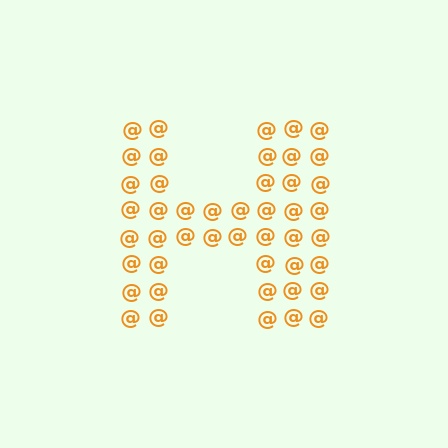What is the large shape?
The large shape is the letter H.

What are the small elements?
The small elements are at signs.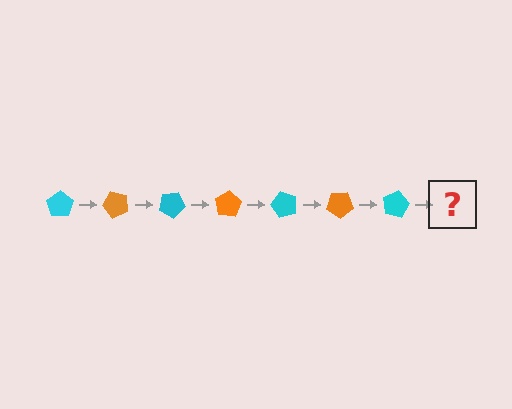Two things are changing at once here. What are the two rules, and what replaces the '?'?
The two rules are that it rotates 50 degrees each step and the color cycles through cyan and orange. The '?' should be an orange pentagon, rotated 350 degrees from the start.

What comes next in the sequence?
The next element should be an orange pentagon, rotated 350 degrees from the start.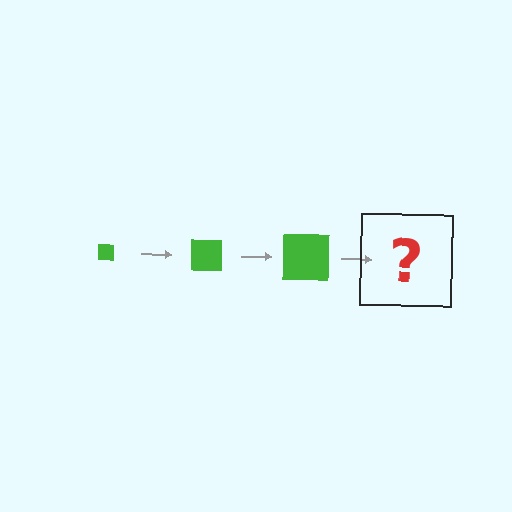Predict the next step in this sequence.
The next step is a green square, larger than the previous one.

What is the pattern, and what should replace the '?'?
The pattern is that the square gets progressively larger each step. The '?' should be a green square, larger than the previous one.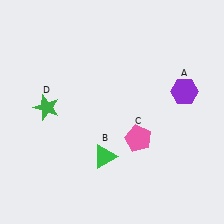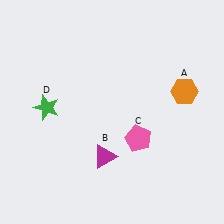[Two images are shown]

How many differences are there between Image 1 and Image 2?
There are 2 differences between the two images.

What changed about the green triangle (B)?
In Image 1, B is green. In Image 2, it changed to magenta.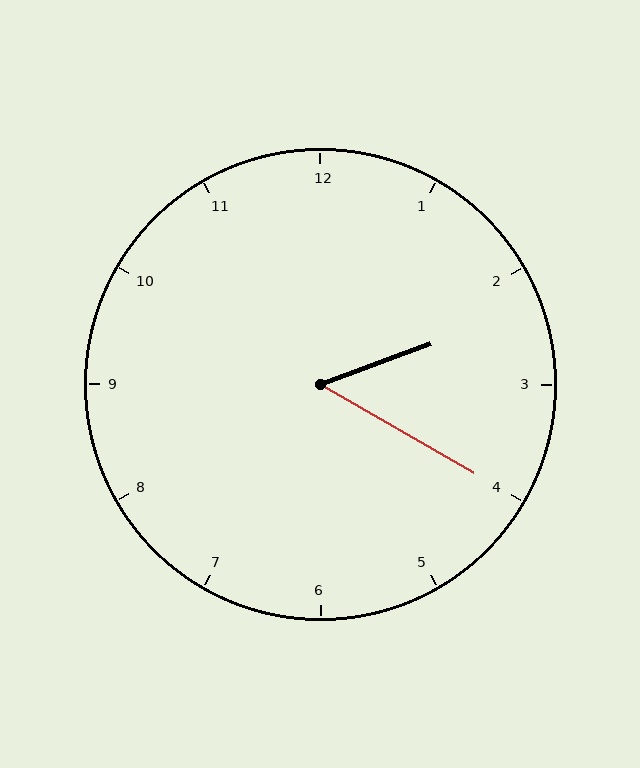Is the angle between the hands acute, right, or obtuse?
It is acute.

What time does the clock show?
2:20.